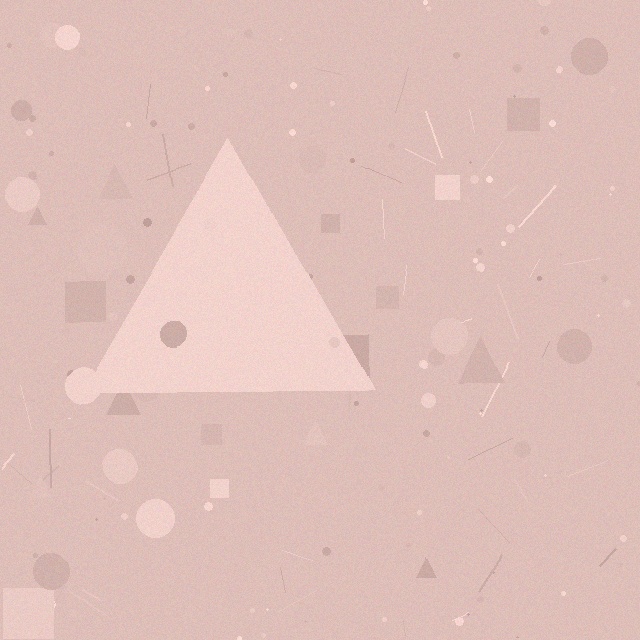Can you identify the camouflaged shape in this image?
The camouflaged shape is a triangle.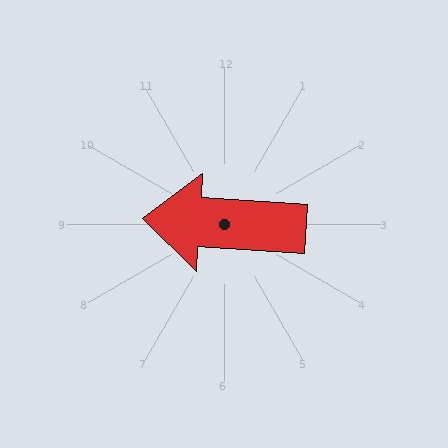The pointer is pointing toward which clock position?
Roughly 9 o'clock.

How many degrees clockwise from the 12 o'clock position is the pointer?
Approximately 274 degrees.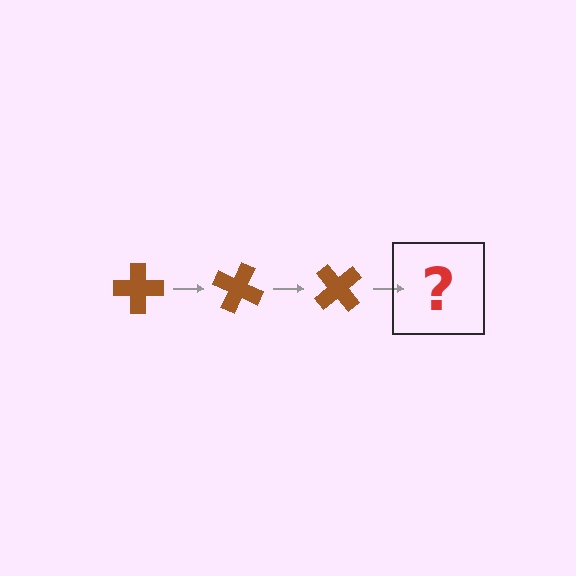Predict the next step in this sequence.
The next step is a brown cross rotated 75 degrees.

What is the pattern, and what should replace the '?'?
The pattern is that the cross rotates 25 degrees each step. The '?' should be a brown cross rotated 75 degrees.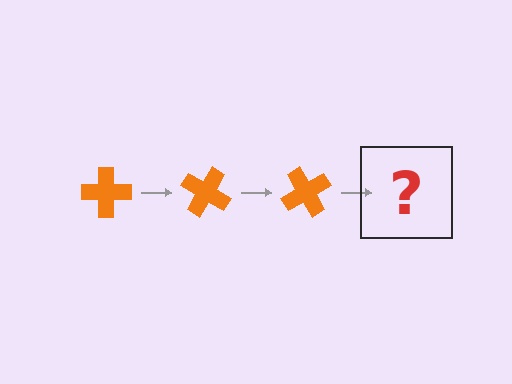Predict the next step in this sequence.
The next step is an orange cross rotated 90 degrees.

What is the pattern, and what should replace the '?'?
The pattern is that the cross rotates 30 degrees each step. The '?' should be an orange cross rotated 90 degrees.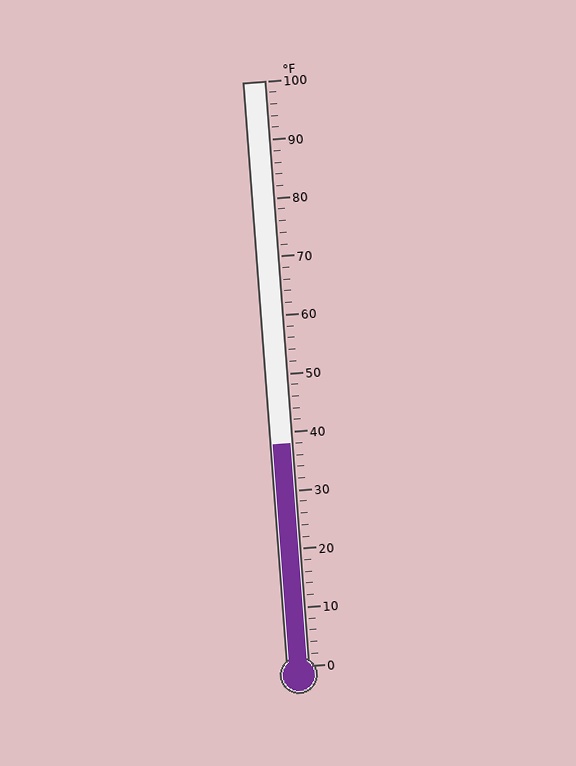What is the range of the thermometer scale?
The thermometer scale ranges from 0°F to 100°F.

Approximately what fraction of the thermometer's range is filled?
The thermometer is filled to approximately 40% of its range.